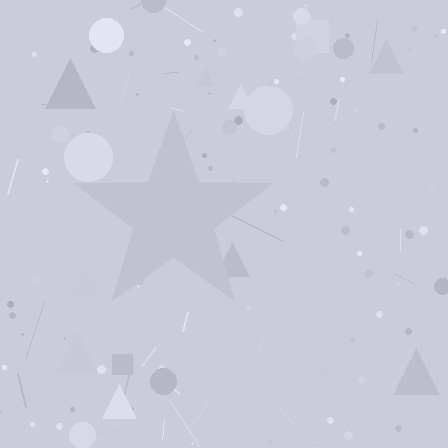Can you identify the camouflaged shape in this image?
The camouflaged shape is a star.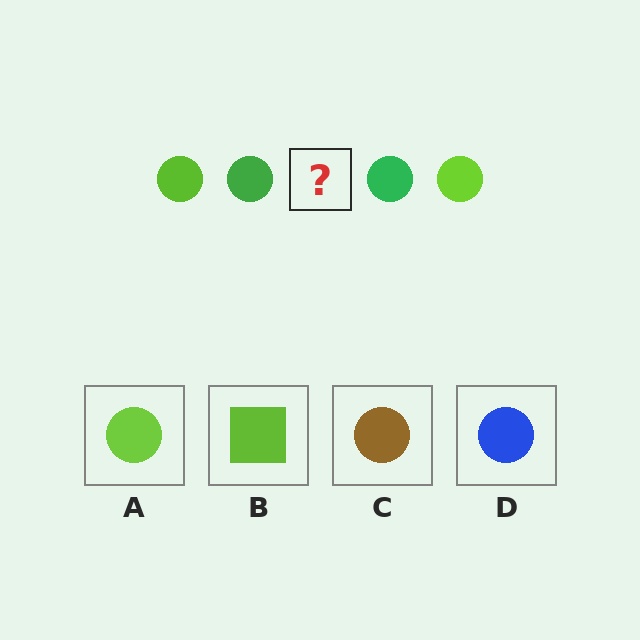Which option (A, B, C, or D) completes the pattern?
A.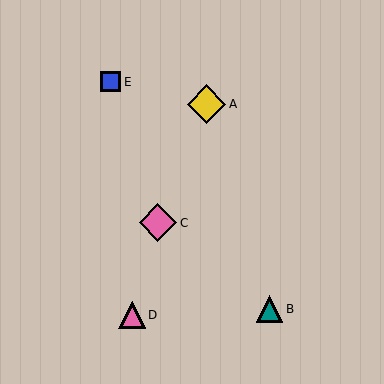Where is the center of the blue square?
The center of the blue square is at (110, 82).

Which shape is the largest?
The yellow diamond (labeled A) is the largest.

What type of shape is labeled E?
Shape E is a blue square.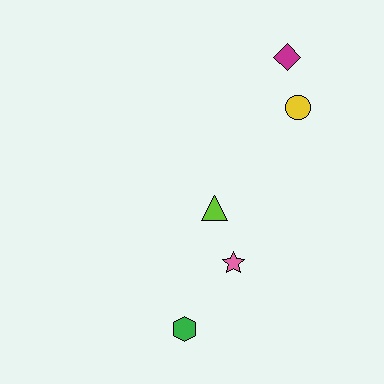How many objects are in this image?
There are 5 objects.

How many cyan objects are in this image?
There are no cyan objects.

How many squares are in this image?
There are no squares.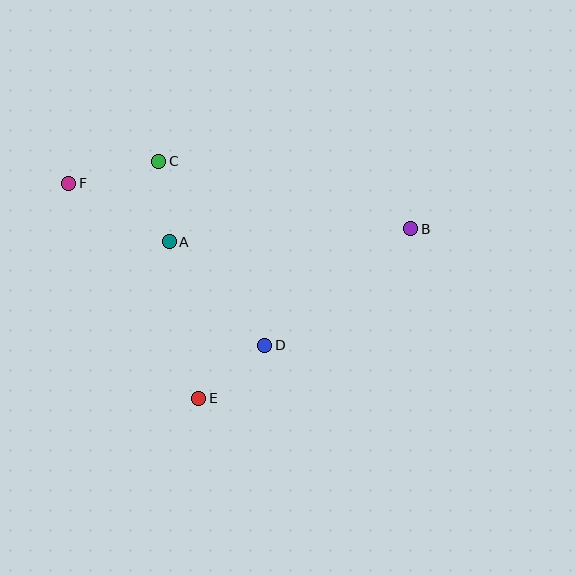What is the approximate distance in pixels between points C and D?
The distance between C and D is approximately 213 pixels.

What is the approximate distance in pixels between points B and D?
The distance between B and D is approximately 187 pixels.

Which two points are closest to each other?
Points A and C are closest to each other.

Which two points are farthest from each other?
Points B and F are farthest from each other.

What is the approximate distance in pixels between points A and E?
The distance between A and E is approximately 159 pixels.